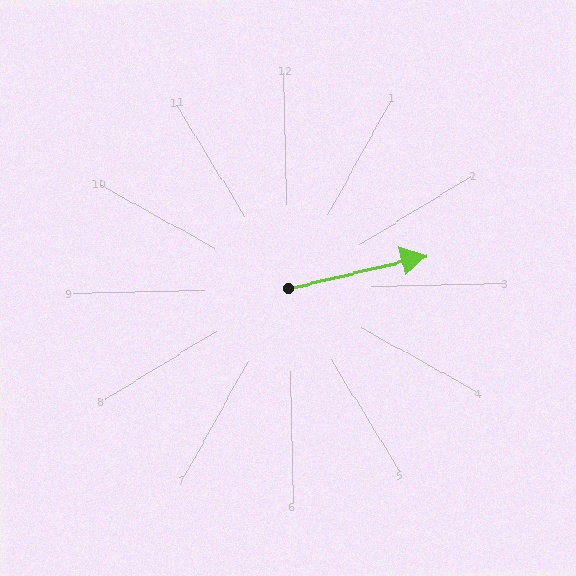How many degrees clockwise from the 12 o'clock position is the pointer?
Approximately 78 degrees.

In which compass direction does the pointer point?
East.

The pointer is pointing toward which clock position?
Roughly 3 o'clock.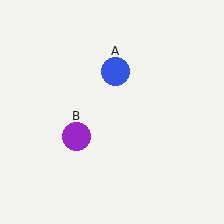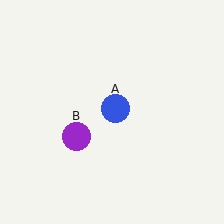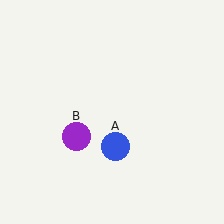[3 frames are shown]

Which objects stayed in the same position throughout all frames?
Purple circle (object B) remained stationary.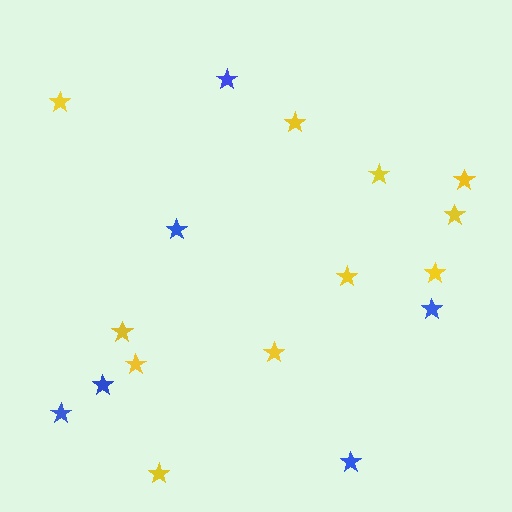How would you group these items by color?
There are 2 groups: one group of blue stars (6) and one group of yellow stars (11).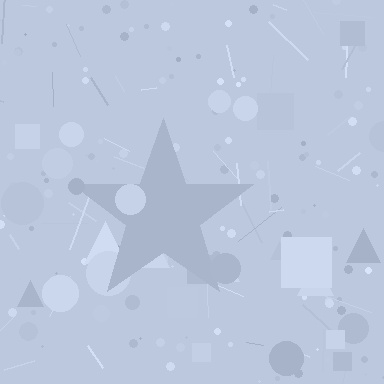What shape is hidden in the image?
A star is hidden in the image.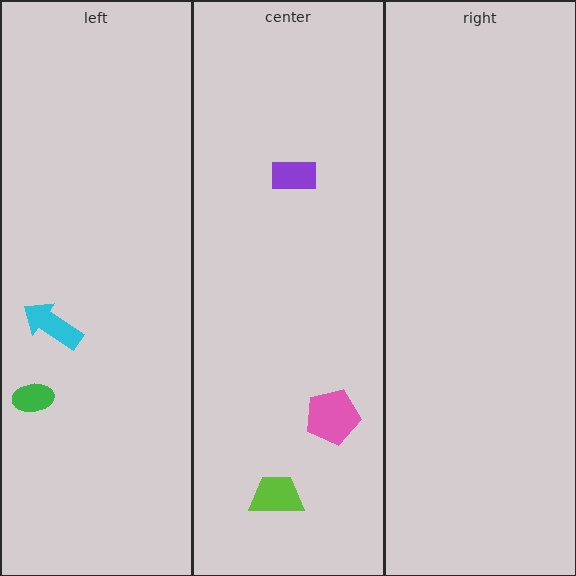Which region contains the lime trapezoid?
The center region.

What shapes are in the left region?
The cyan arrow, the green ellipse.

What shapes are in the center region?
The pink pentagon, the purple rectangle, the lime trapezoid.